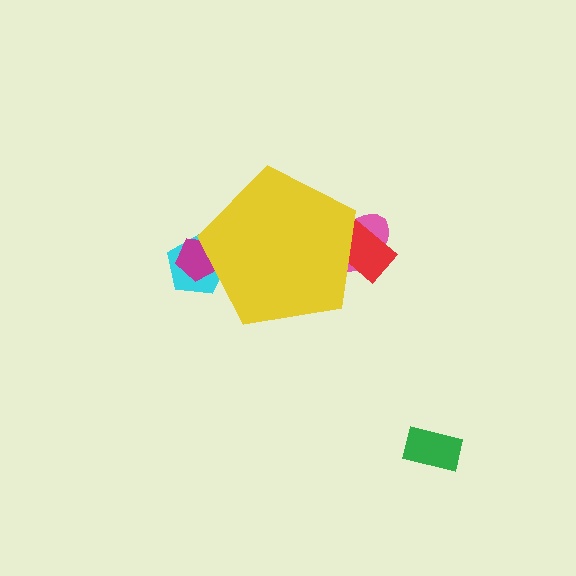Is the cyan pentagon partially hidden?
Yes, the cyan pentagon is partially hidden behind the yellow pentagon.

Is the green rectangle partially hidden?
No, the green rectangle is fully visible.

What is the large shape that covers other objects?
A yellow pentagon.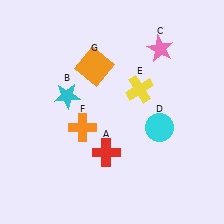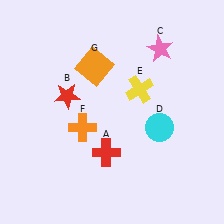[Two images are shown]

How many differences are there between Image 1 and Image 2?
There is 1 difference between the two images.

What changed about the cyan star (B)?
In Image 1, B is cyan. In Image 2, it changed to red.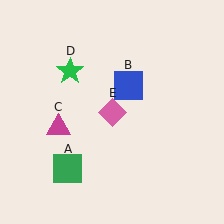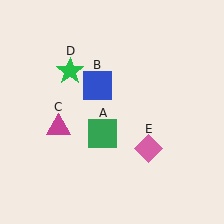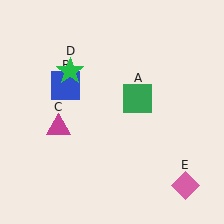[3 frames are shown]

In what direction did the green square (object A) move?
The green square (object A) moved up and to the right.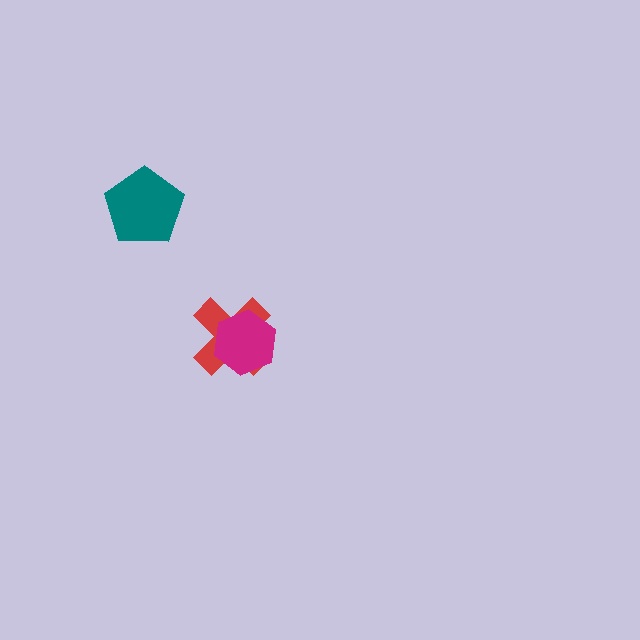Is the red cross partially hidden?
Yes, it is partially covered by another shape.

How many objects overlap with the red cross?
1 object overlaps with the red cross.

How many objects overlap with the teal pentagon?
0 objects overlap with the teal pentagon.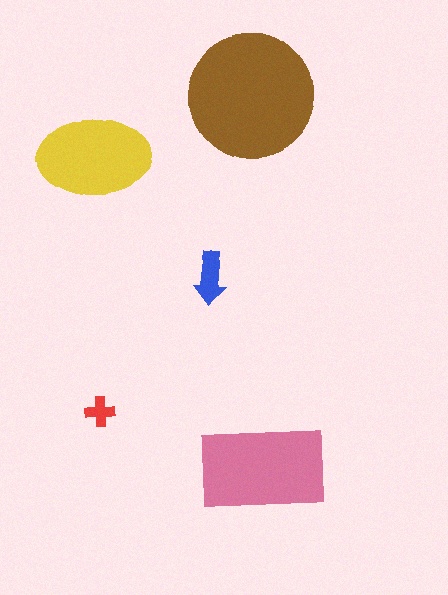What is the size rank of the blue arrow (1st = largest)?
4th.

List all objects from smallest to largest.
The red cross, the blue arrow, the yellow ellipse, the pink rectangle, the brown circle.